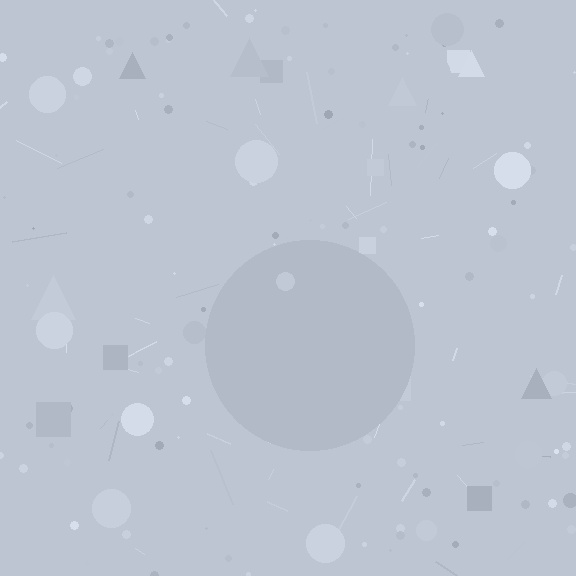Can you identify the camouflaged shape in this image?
The camouflaged shape is a circle.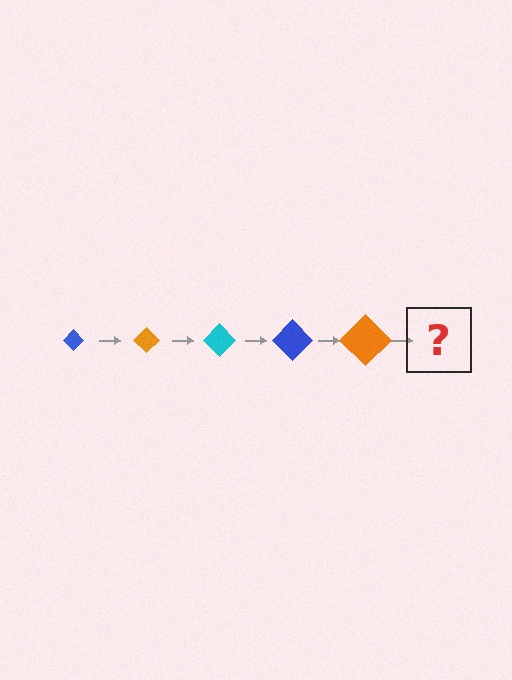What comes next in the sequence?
The next element should be a cyan diamond, larger than the previous one.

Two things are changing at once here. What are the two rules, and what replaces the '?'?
The two rules are that the diamond grows larger each step and the color cycles through blue, orange, and cyan. The '?' should be a cyan diamond, larger than the previous one.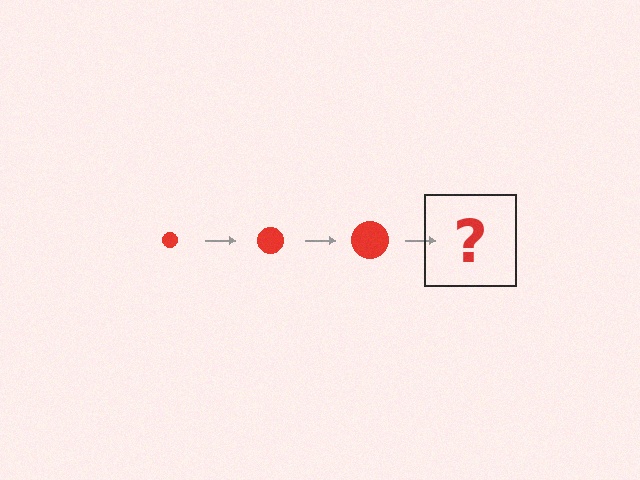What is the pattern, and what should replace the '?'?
The pattern is that the circle gets progressively larger each step. The '?' should be a red circle, larger than the previous one.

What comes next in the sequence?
The next element should be a red circle, larger than the previous one.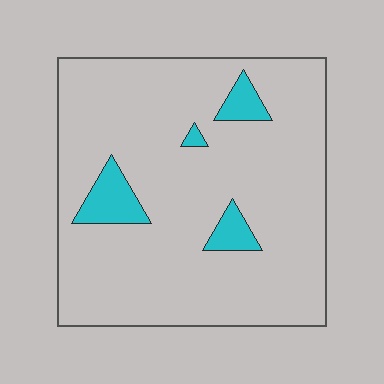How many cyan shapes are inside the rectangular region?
4.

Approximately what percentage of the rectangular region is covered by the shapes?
Approximately 10%.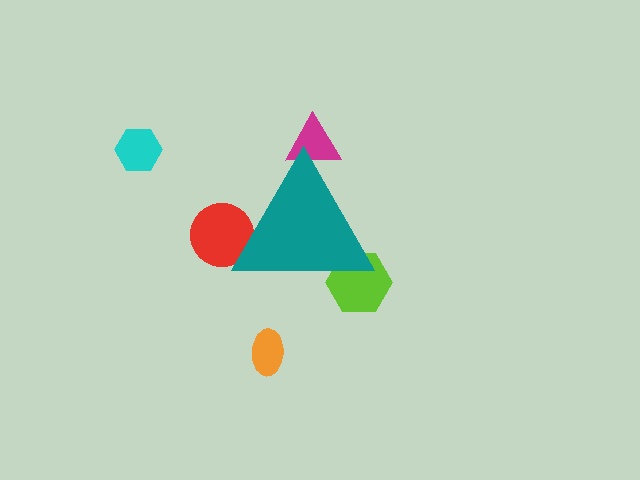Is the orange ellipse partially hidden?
No, the orange ellipse is fully visible.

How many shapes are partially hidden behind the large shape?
3 shapes are partially hidden.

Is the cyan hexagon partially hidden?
No, the cyan hexagon is fully visible.